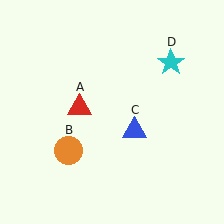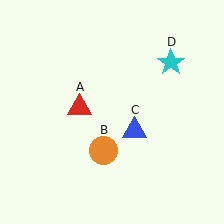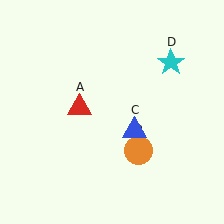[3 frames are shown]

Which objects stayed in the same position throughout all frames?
Red triangle (object A) and blue triangle (object C) and cyan star (object D) remained stationary.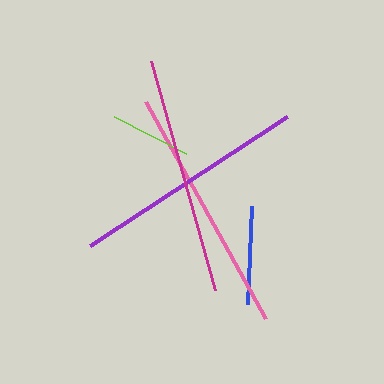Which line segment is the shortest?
The lime line is the shortest at approximately 81 pixels.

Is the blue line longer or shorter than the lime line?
The blue line is longer than the lime line.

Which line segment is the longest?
The pink line is the longest at approximately 248 pixels.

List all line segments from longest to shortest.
From longest to shortest: pink, magenta, purple, blue, lime.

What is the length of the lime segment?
The lime segment is approximately 81 pixels long.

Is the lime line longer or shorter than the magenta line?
The magenta line is longer than the lime line.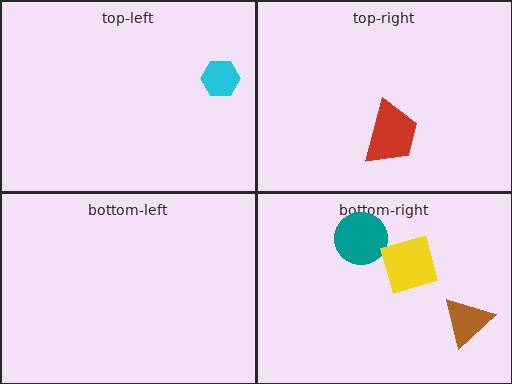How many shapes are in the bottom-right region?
3.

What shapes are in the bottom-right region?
The teal circle, the yellow diamond, the brown triangle.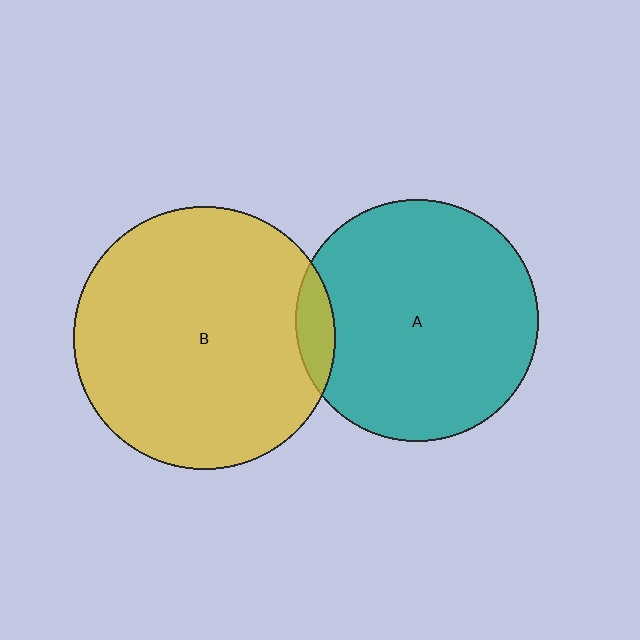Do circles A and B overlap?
Yes.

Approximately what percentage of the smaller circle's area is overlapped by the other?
Approximately 10%.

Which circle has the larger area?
Circle B (yellow).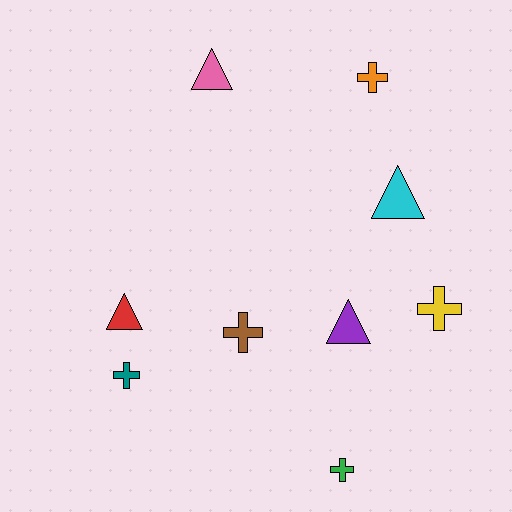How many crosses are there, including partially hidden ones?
There are 5 crosses.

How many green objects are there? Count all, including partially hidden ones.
There is 1 green object.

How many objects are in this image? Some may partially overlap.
There are 9 objects.